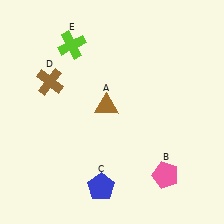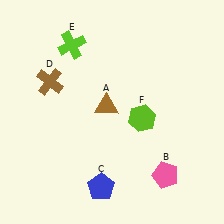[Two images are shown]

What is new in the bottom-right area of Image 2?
A lime hexagon (F) was added in the bottom-right area of Image 2.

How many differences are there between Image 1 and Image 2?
There is 1 difference between the two images.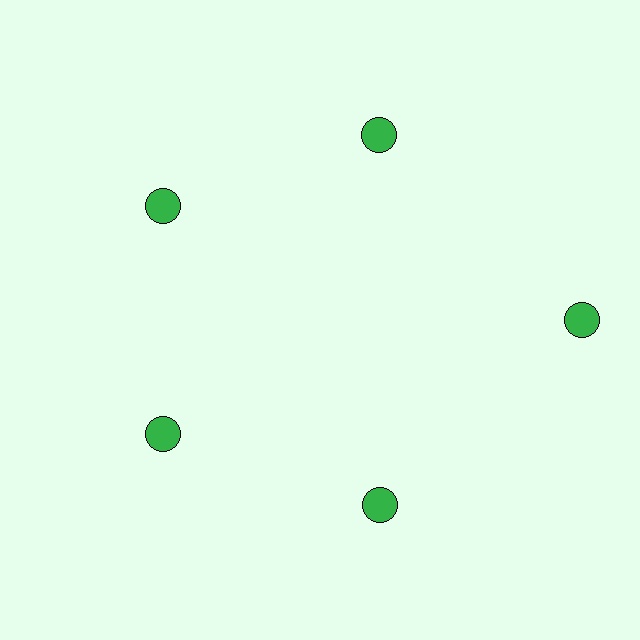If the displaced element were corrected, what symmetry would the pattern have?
It would have 5-fold rotational symmetry — the pattern would map onto itself every 72 degrees.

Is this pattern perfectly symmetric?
No. The 5 green circles are arranged in a ring, but one element near the 3 o'clock position is pushed outward from the center, breaking the 5-fold rotational symmetry.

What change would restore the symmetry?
The symmetry would be restored by moving it inward, back onto the ring so that all 5 circles sit at equal angles and equal distance from the center.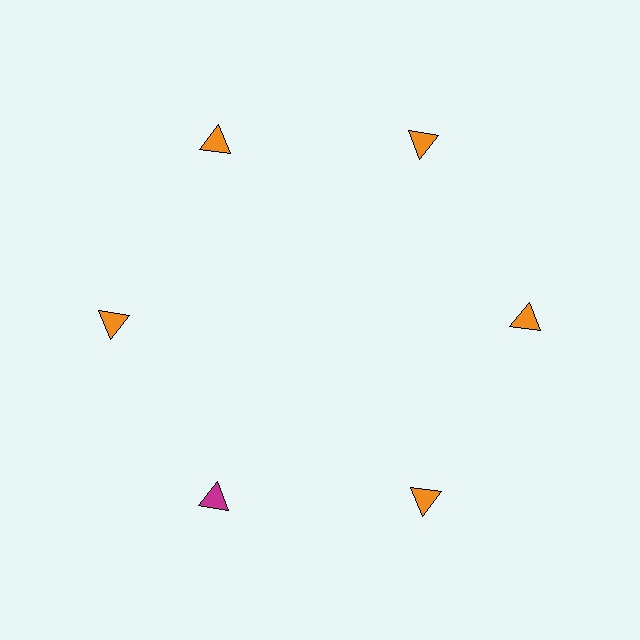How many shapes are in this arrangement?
There are 6 shapes arranged in a ring pattern.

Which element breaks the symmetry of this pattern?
The magenta triangle at roughly the 7 o'clock position breaks the symmetry. All other shapes are orange triangles.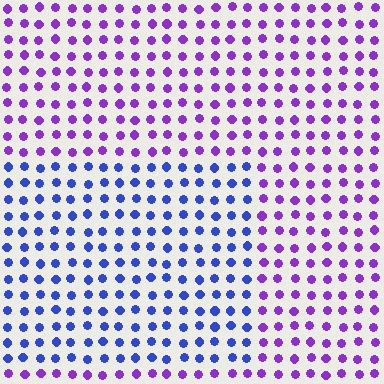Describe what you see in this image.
The image is filled with small purple elements in a uniform arrangement. A rectangle-shaped region is visible where the elements are tinted to a slightly different hue, forming a subtle color boundary.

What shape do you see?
I see a rectangle.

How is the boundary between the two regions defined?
The boundary is defined purely by a slight shift in hue (about 46 degrees). Spacing, size, and orientation are identical on both sides.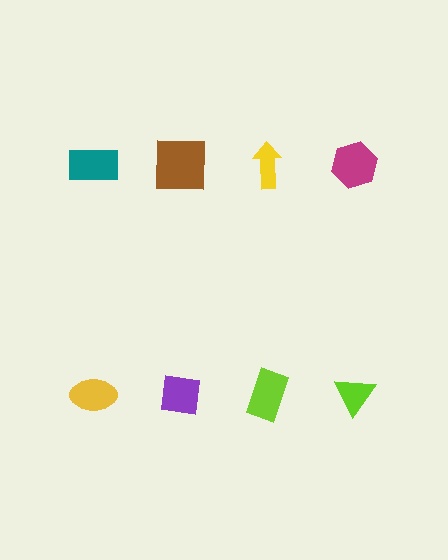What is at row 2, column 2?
A purple square.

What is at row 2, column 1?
A yellow ellipse.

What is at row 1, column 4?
A magenta hexagon.